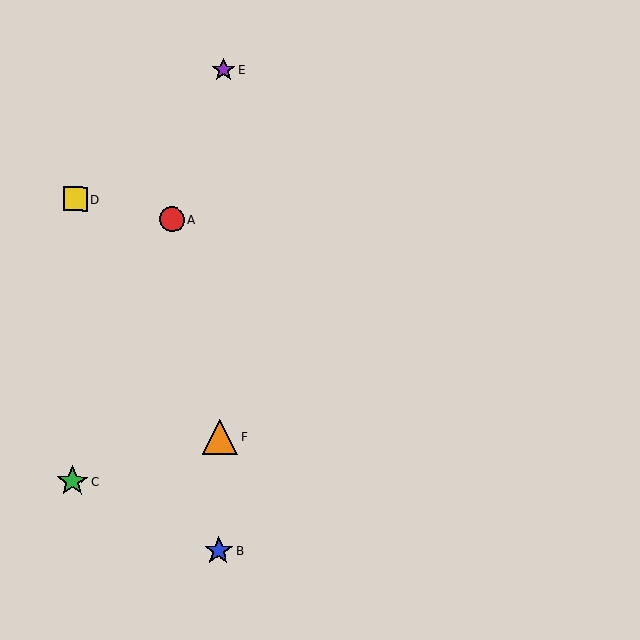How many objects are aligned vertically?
3 objects (B, E, F) are aligned vertically.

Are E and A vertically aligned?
No, E is at x≈223 and A is at x≈172.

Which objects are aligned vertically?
Objects B, E, F are aligned vertically.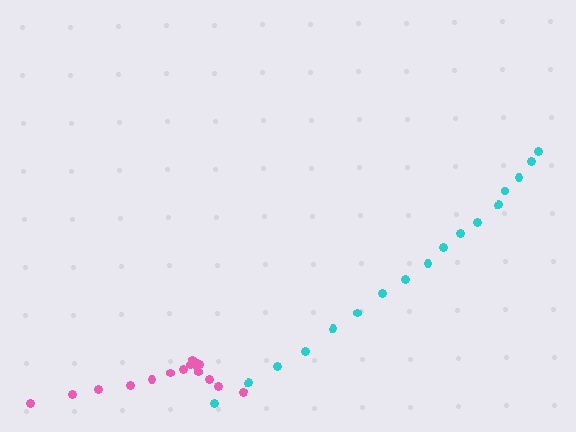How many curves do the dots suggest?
There are 2 distinct paths.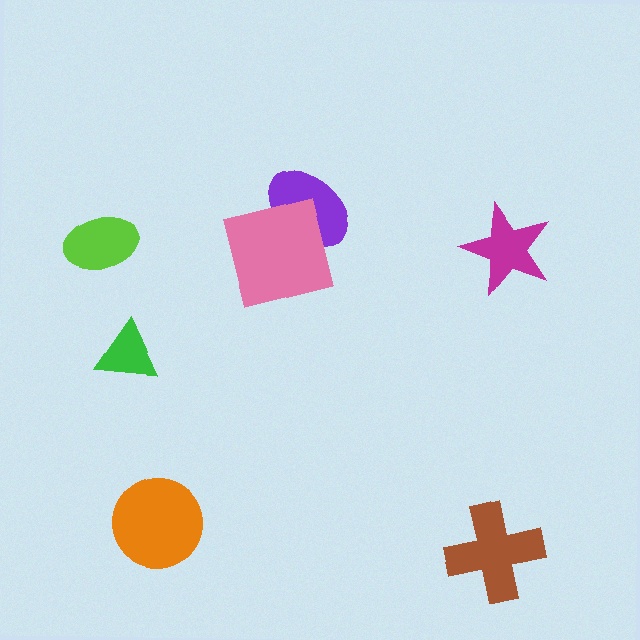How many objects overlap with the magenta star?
0 objects overlap with the magenta star.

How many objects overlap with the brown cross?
0 objects overlap with the brown cross.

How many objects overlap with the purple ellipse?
1 object overlaps with the purple ellipse.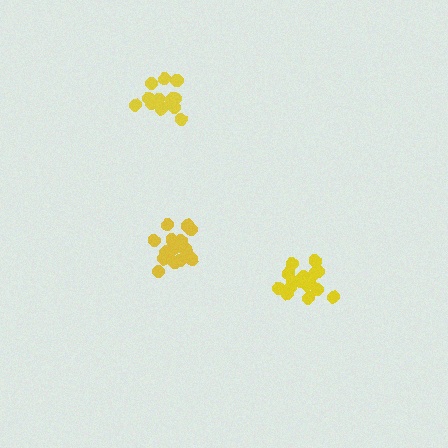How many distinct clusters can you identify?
There are 3 distinct clusters.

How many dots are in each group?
Group 1: 16 dots, Group 2: 20 dots, Group 3: 18 dots (54 total).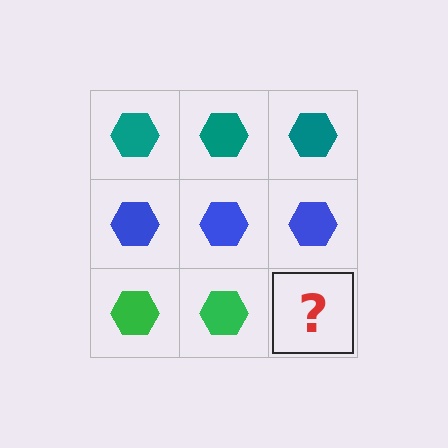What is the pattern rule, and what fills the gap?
The rule is that each row has a consistent color. The gap should be filled with a green hexagon.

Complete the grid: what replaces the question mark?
The question mark should be replaced with a green hexagon.